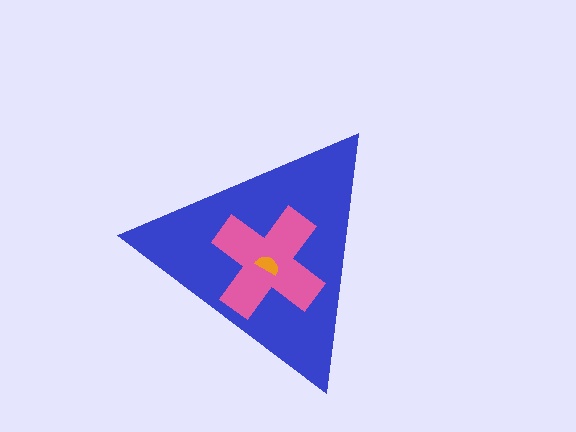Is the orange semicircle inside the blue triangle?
Yes.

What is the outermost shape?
The blue triangle.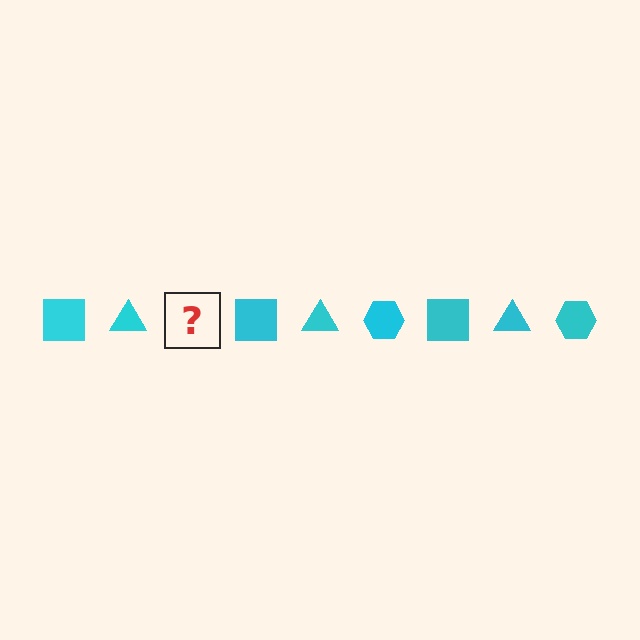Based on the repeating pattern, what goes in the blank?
The blank should be a cyan hexagon.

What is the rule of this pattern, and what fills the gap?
The rule is that the pattern cycles through square, triangle, hexagon shapes in cyan. The gap should be filled with a cyan hexagon.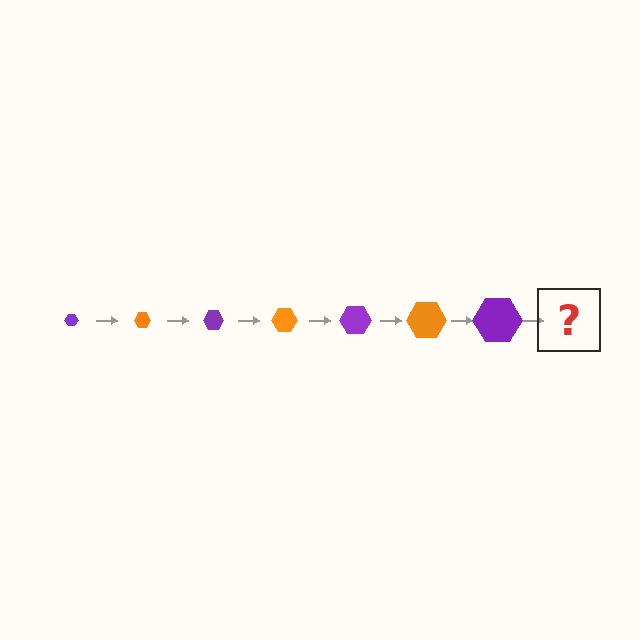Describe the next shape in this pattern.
It should be an orange hexagon, larger than the previous one.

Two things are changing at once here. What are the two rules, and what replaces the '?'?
The two rules are that the hexagon grows larger each step and the color cycles through purple and orange. The '?' should be an orange hexagon, larger than the previous one.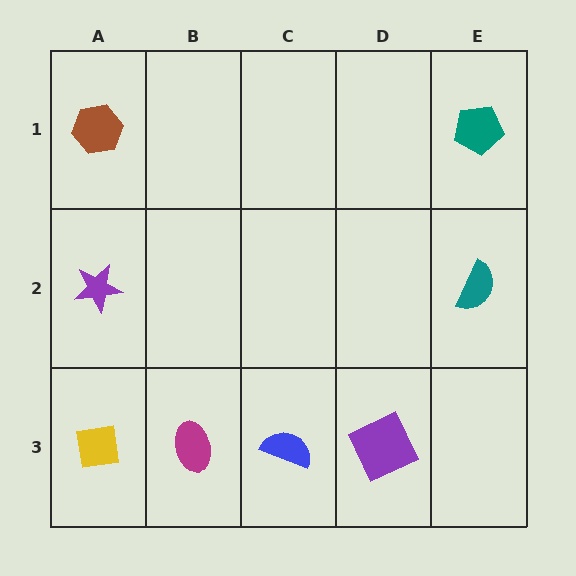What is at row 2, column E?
A teal semicircle.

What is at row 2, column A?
A purple star.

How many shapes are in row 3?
4 shapes.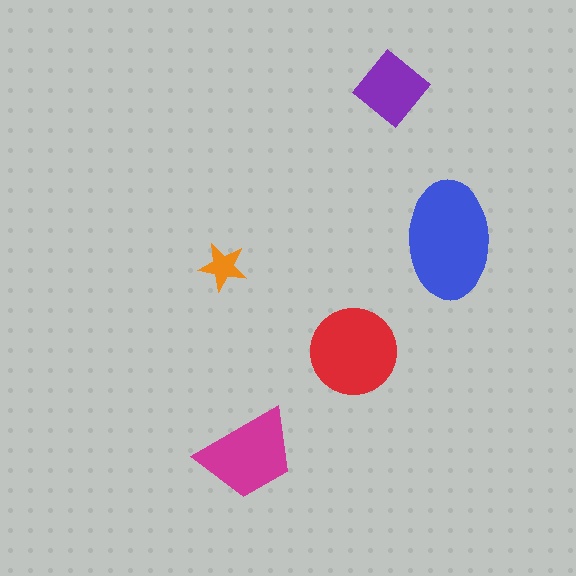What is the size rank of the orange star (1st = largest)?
5th.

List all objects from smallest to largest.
The orange star, the purple diamond, the magenta trapezoid, the red circle, the blue ellipse.